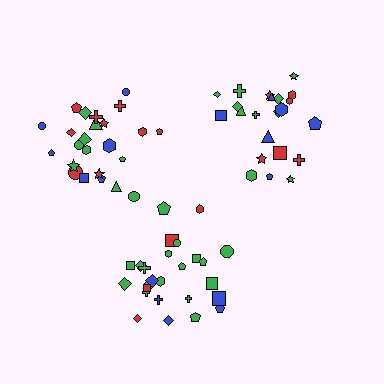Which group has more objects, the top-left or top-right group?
The top-left group.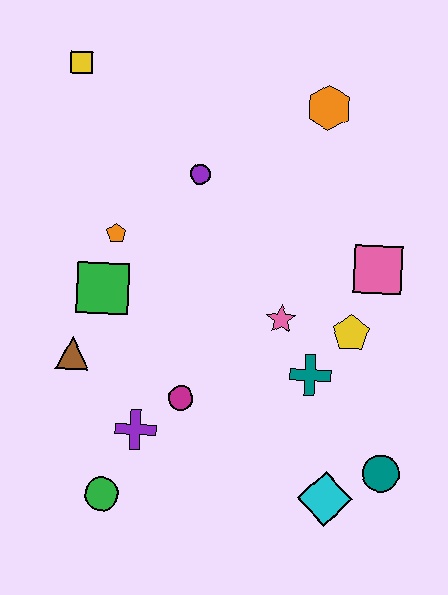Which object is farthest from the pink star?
The yellow square is farthest from the pink star.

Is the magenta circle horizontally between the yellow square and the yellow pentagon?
Yes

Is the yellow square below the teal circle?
No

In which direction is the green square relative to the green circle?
The green square is above the green circle.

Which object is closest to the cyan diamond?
The teal circle is closest to the cyan diamond.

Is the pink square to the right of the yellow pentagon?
Yes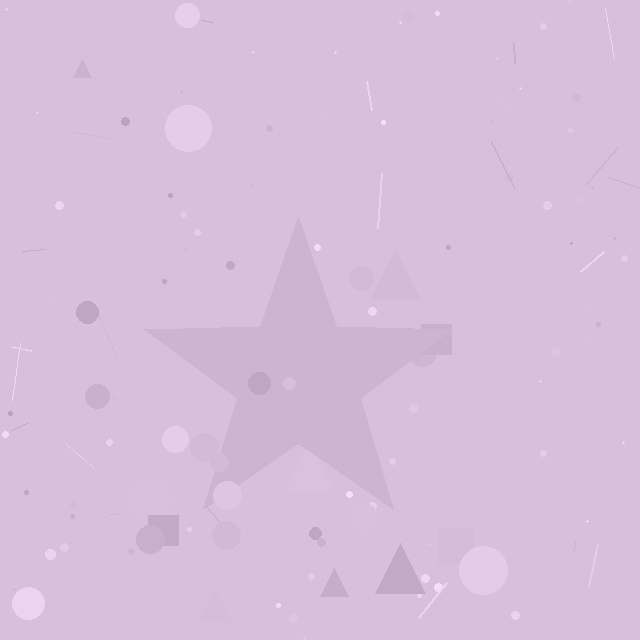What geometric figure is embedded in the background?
A star is embedded in the background.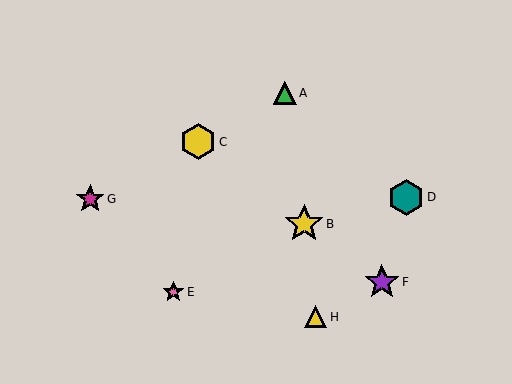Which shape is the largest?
The yellow star (labeled B) is the largest.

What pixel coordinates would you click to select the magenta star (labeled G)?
Click at (90, 199) to select the magenta star G.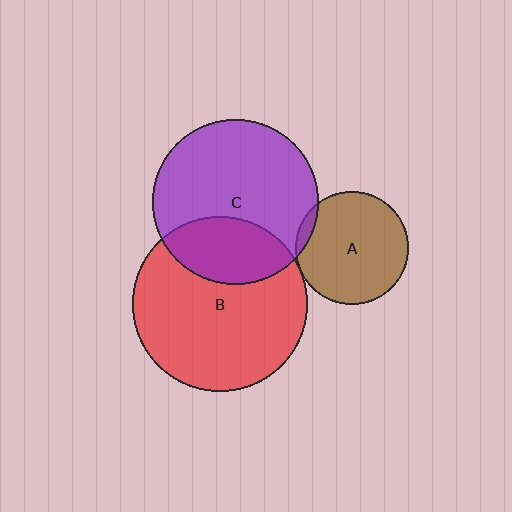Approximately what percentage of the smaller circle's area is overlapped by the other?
Approximately 30%.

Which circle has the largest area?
Circle B (red).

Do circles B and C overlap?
Yes.